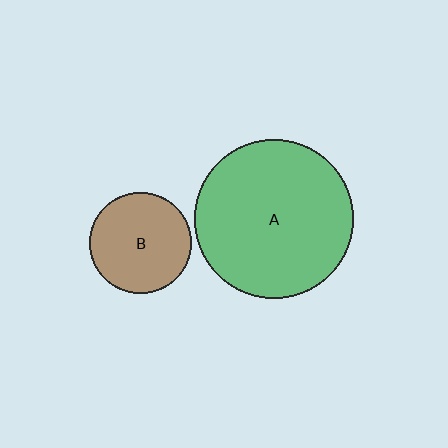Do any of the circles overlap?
No, none of the circles overlap.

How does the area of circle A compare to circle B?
Approximately 2.5 times.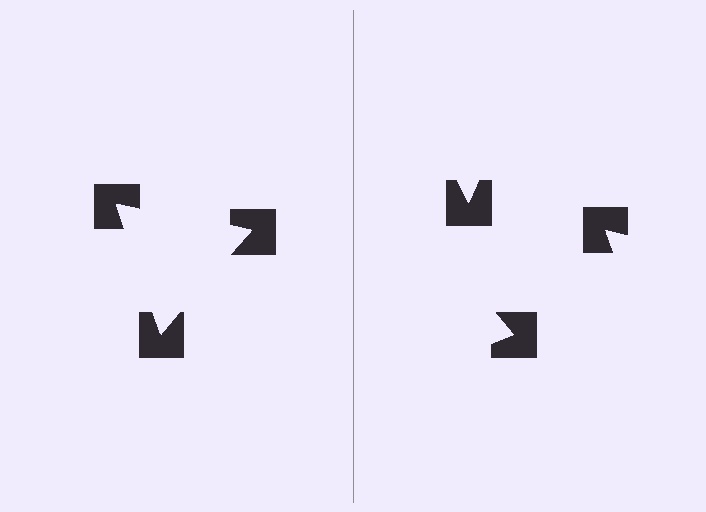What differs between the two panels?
The notched squares are positioned identically on both sides; only the wedge orientations differ. On the left they align to a triangle; on the right they are misaligned.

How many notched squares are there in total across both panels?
6 — 3 on each side.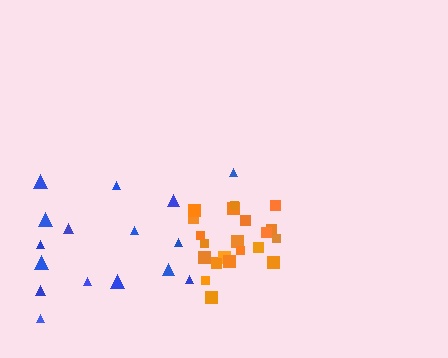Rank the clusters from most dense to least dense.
orange, blue.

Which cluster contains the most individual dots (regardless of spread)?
Orange (22).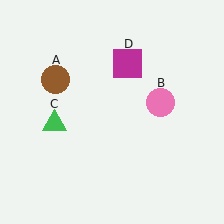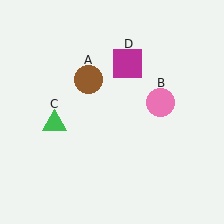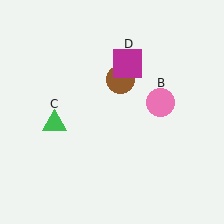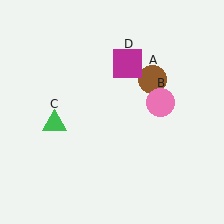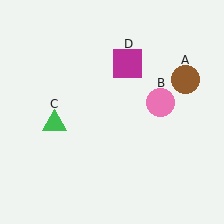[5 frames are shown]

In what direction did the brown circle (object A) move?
The brown circle (object A) moved right.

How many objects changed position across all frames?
1 object changed position: brown circle (object A).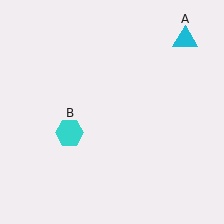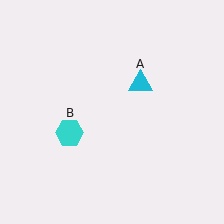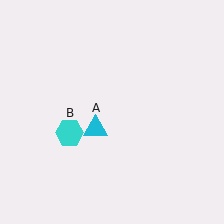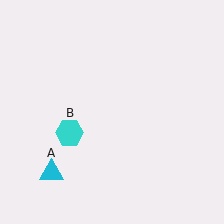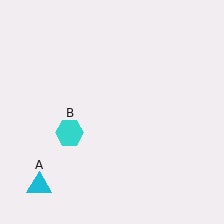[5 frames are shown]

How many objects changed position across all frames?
1 object changed position: cyan triangle (object A).